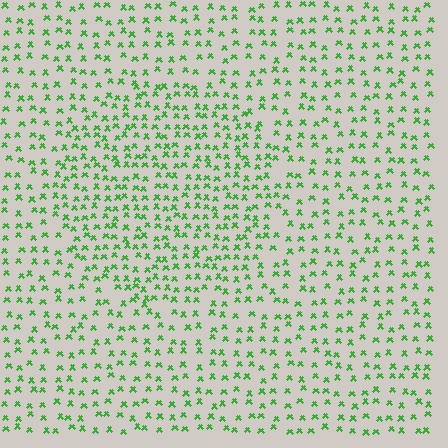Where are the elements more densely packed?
The elements are more densely packed inside the circle boundary.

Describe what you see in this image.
The image contains small green elements arranged at two different densities. A circle-shaped region is visible where the elements are more densely packed than the surrounding area.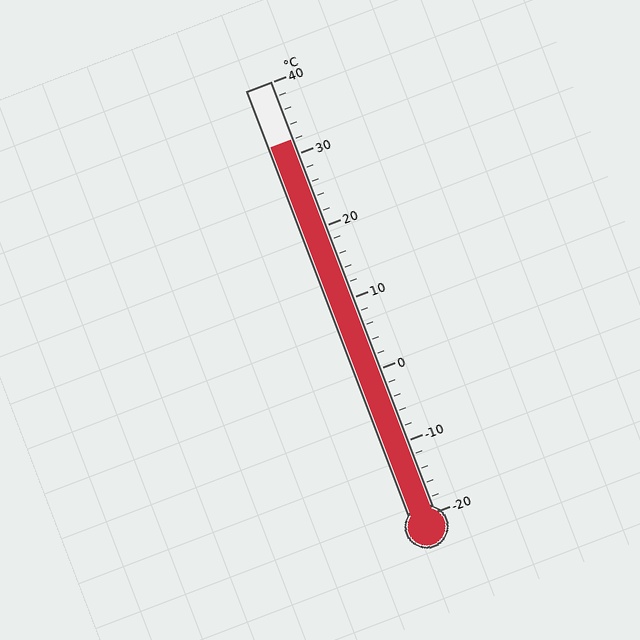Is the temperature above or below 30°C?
The temperature is above 30°C.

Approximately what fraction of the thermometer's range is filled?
The thermometer is filled to approximately 85% of its range.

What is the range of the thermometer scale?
The thermometer scale ranges from -20°C to 40°C.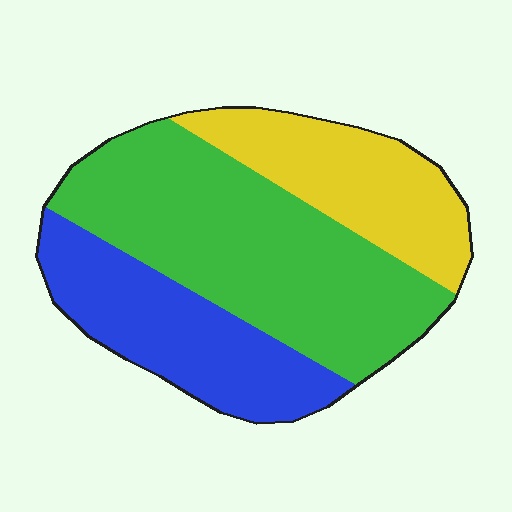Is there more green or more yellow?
Green.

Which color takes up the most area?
Green, at roughly 50%.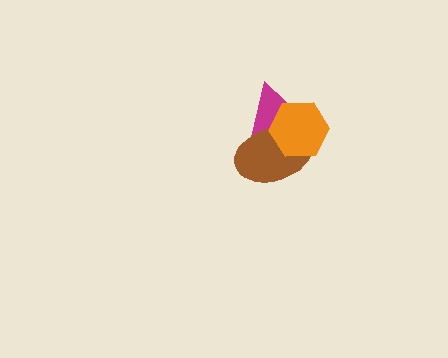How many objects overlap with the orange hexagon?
2 objects overlap with the orange hexagon.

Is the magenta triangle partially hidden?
Yes, it is partially covered by another shape.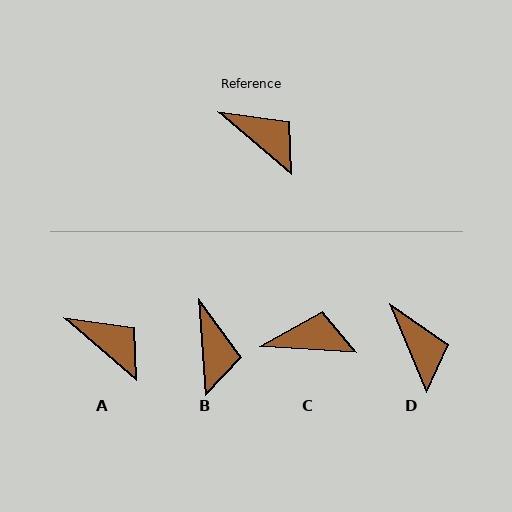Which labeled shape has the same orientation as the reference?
A.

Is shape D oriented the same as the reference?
No, it is off by about 26 degrees.